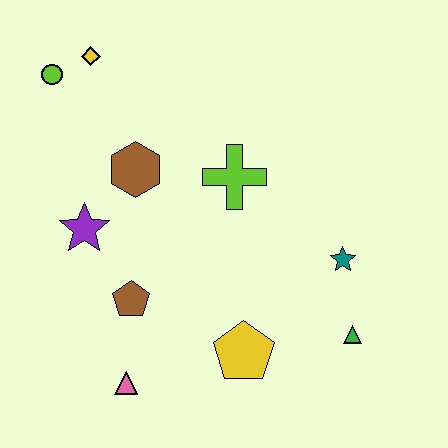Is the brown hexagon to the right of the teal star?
No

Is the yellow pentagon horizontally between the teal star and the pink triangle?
Yes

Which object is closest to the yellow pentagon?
The green triangle is closest to the yellow pentagon.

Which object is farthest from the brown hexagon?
The green triangle is farthest from the brown hexagon.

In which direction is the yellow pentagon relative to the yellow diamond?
The yellow pentagon is below the yellow diamond.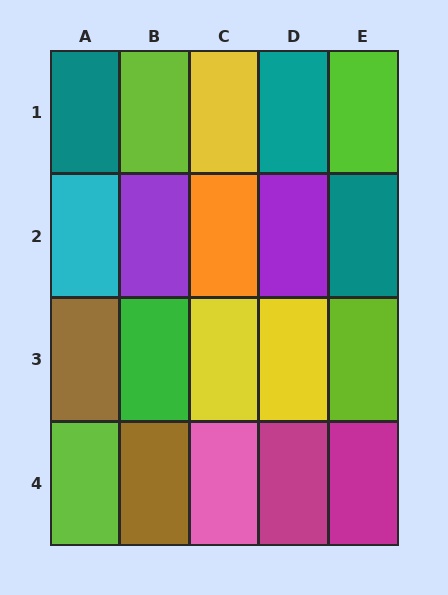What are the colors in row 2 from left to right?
Cyan, purple, orange, purple, teal.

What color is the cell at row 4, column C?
Pink.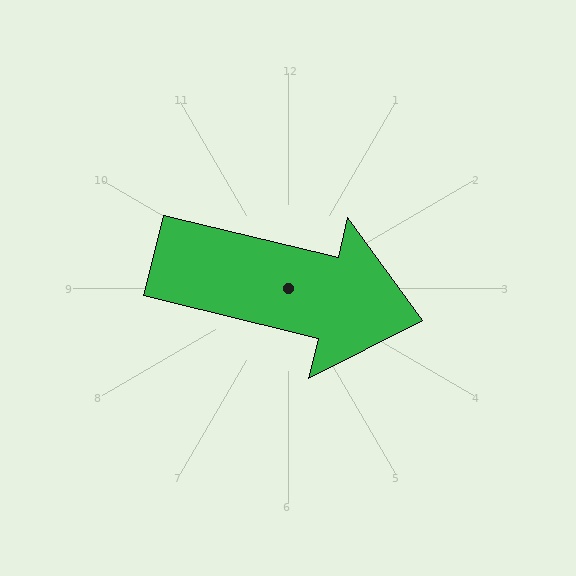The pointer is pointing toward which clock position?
Roughly 3 o'clock.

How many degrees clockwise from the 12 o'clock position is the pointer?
Approximately 104 degrees.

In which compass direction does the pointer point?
East.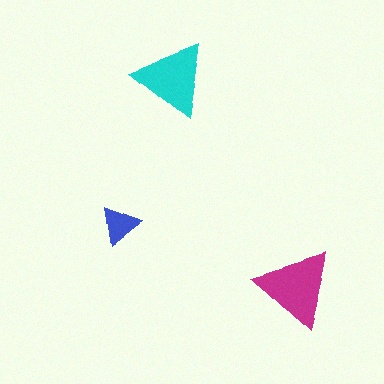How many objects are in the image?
There are 3 objects in the image.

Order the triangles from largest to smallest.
the magenta one, the cyan one, the blue one.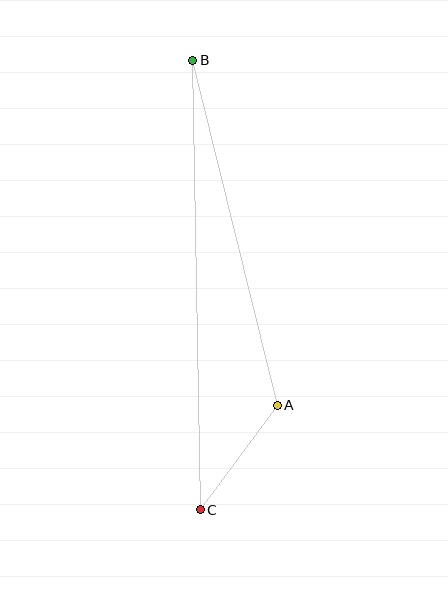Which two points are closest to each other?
Points A and C are closest to each other.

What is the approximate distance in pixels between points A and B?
The distance between A and B is approximately 355 pixels.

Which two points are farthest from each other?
Points B and C are farthest from each other.